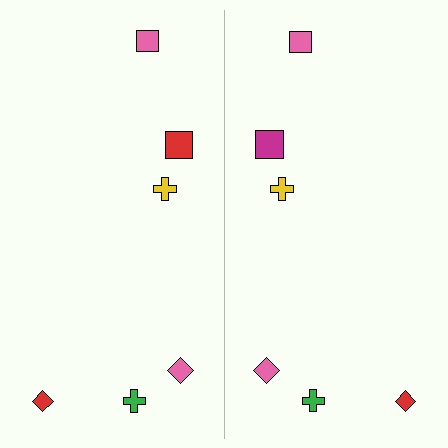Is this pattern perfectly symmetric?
No, the pattern is not perfectly symmetric. The magenta square on the right side breaks the symmetry — its mirror counterpart is red.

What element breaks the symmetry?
The magenta square on the right side breaks the symmetry — its mirror counterpart is red.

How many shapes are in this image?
There are 12 shapes in this image.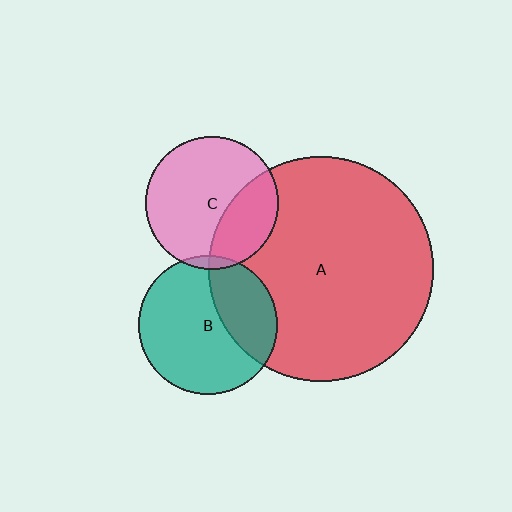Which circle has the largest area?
Circle A (red).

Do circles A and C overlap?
Yes.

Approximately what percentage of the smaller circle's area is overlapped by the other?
Approximately 30%.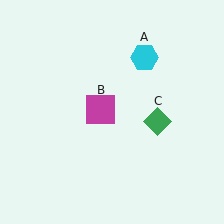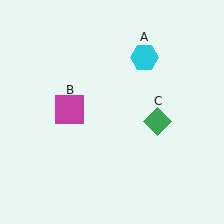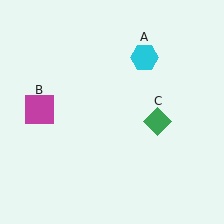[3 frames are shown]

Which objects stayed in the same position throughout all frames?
Cyan hexagon (object A) and green diamond (object C) remained stationary.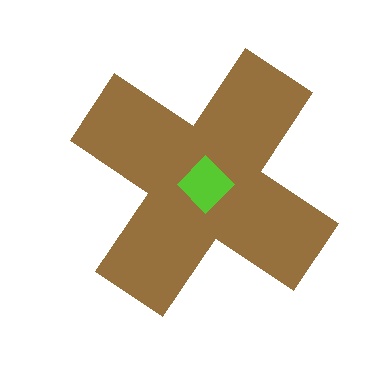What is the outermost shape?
The brown cross.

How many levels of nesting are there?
2.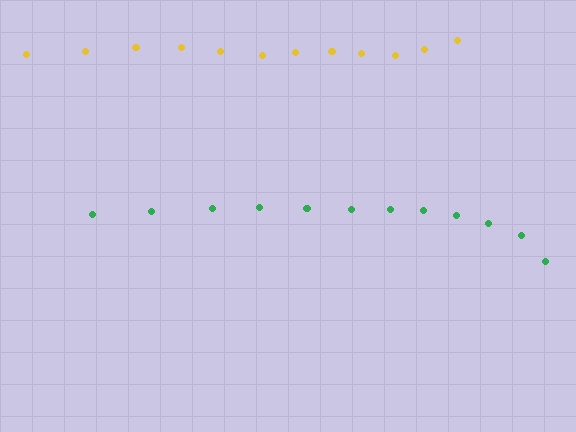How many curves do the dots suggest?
There are 2 distinct paths.